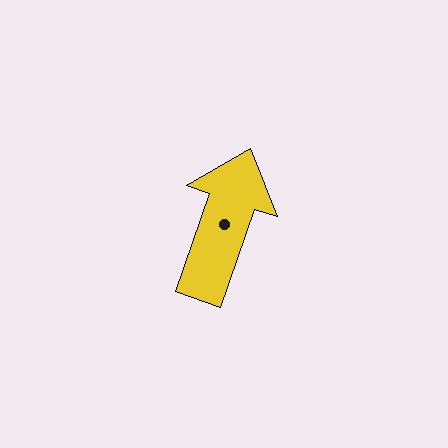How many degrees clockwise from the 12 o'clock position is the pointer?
Approximately 19 degrees.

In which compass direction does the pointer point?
North.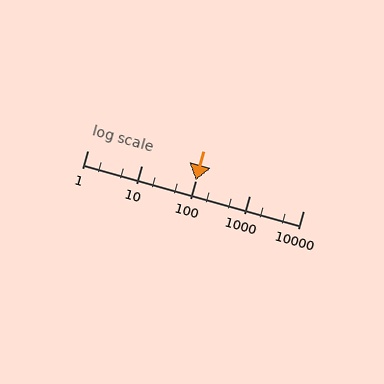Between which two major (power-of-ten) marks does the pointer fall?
The pointer is between 100 and 1000.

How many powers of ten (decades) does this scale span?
The scale spans 4 decades, from 1 to 10000.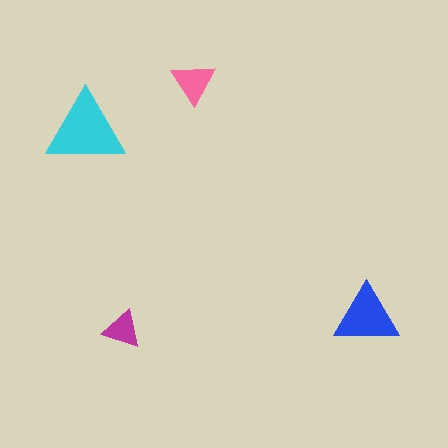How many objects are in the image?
There are 4 objects in the image.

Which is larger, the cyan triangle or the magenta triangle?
The cyan one.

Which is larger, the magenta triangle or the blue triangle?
The blue one.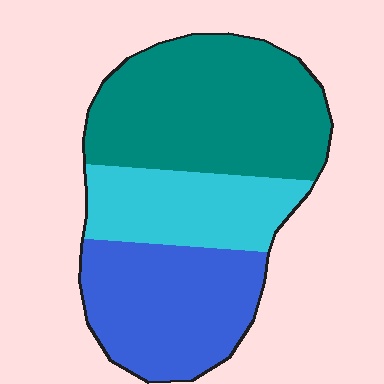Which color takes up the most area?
Teal, at roughly 45%.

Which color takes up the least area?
Cyan, at roughly 25%.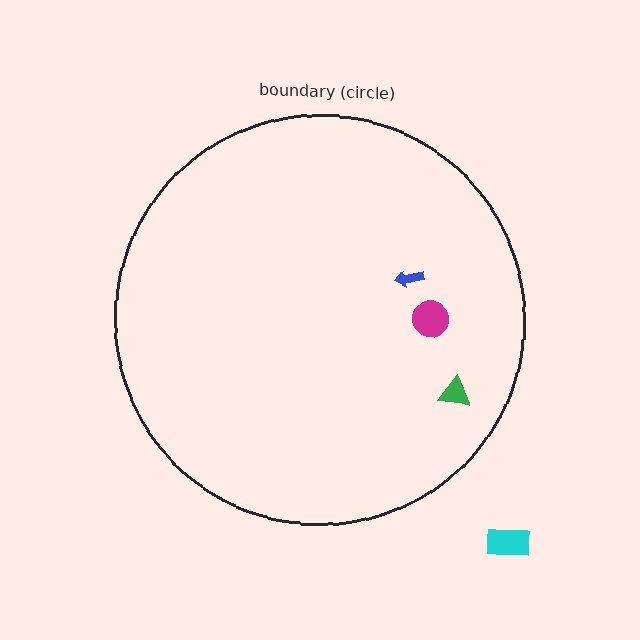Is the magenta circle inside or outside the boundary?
Inside.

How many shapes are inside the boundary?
3 inside, 1 outside.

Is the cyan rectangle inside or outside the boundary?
Outside.